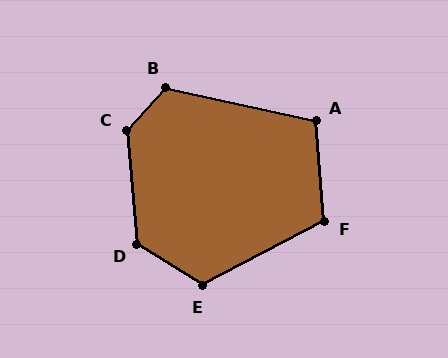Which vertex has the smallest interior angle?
A, at approximately 107 degrees.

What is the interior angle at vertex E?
Approximately 120 degrees (obtuse).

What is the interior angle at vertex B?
Approximately 119 degrees (obtuse).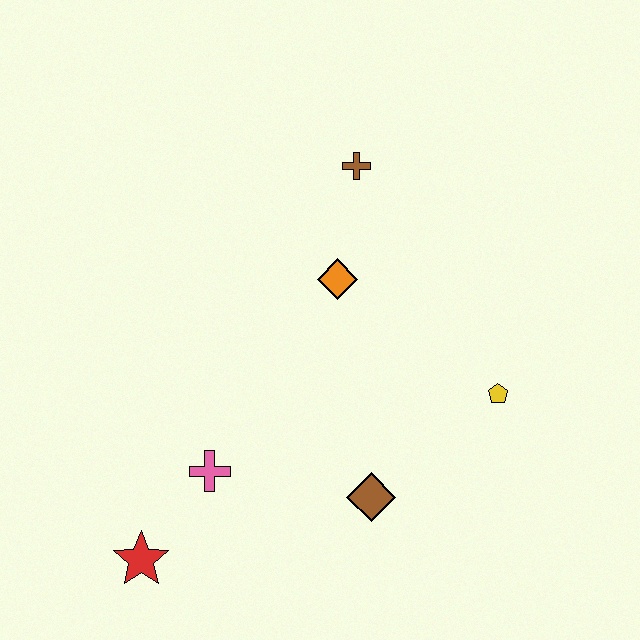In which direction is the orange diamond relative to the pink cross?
The orange diamond is above the pink cross.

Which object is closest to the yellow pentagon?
The brown diamond is closest to the yellow pentagon.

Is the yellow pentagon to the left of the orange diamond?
No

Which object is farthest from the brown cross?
The red star is farthest from the brown cross.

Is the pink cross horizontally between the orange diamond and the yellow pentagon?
No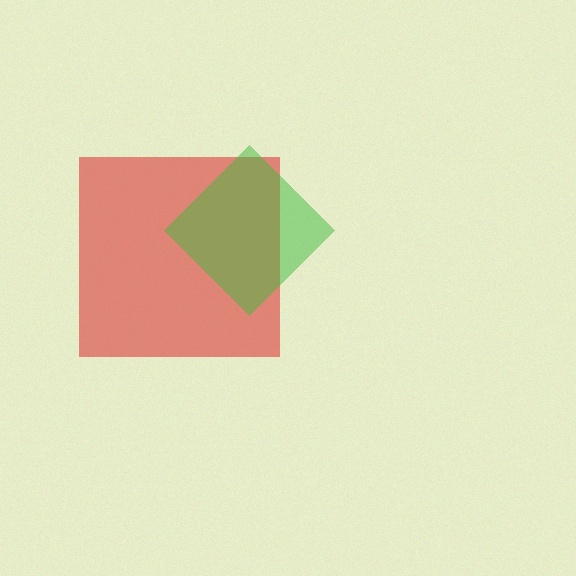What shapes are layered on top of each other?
The layered shapes are: a red square, a green diamond.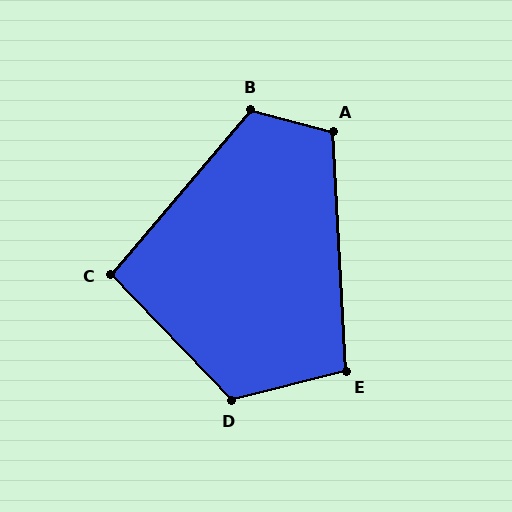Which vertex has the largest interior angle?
D, at approximately 120 degrees.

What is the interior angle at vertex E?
Approximately 101 degrees (obtuse).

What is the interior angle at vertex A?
Approximately 108 degrees (obtuse).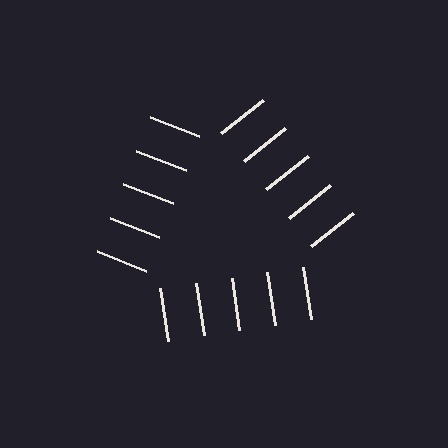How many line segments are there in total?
15 — 5 along each of the 3 edges.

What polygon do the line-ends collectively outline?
An illusory triangle — the line segments terminate on its edges but no continuous stroke is drawn.